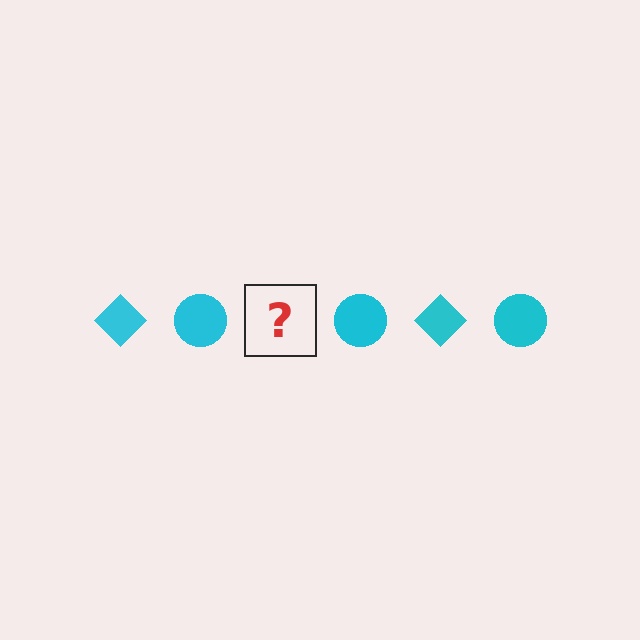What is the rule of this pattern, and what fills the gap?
The rule is that the pattern cycles through diamond, circle shapes in cyan. The gap should be filled with a cyan diamond.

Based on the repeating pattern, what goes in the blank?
The blank should be a cyan diamond.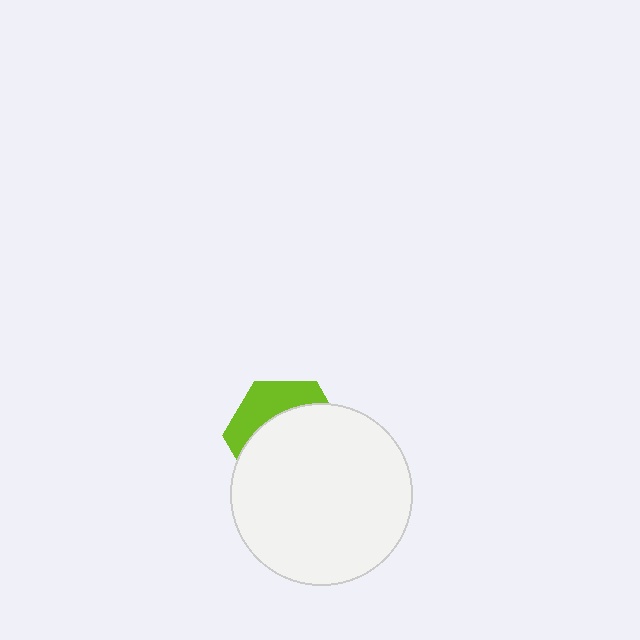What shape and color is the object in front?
The object in front is a white circle.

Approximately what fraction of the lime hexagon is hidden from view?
Roughly 67% of the lime hexagon is hidden behind the white circle.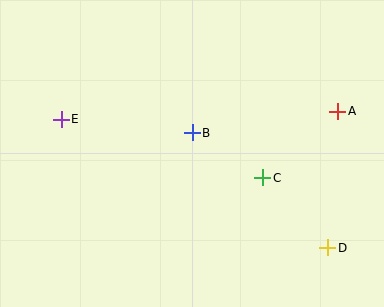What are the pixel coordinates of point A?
Point A is at (338, 111).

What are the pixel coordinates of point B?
Point B is at (192, 133).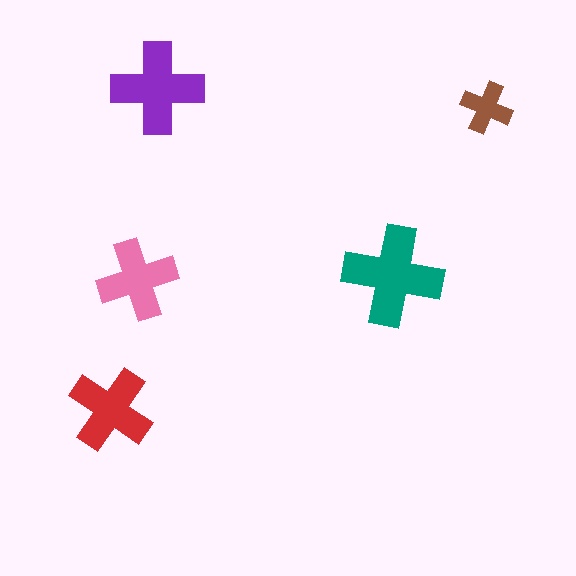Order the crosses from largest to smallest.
the teal one, the purple one, the red one, the pink one, the brown one.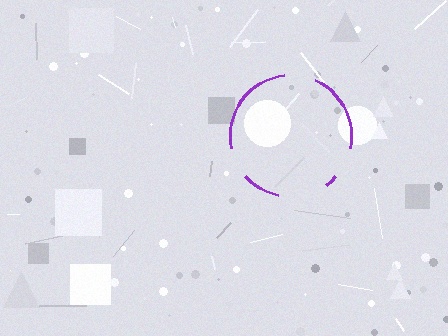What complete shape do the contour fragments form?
The contour fragments form a circle.